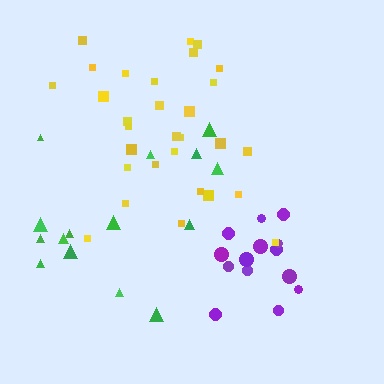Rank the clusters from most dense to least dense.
purple, yellow, green.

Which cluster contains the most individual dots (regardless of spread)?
Yellow (30).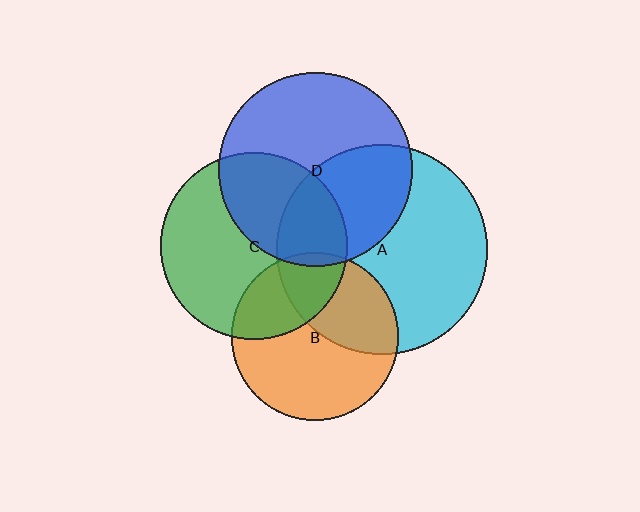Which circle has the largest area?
Circle A (cyan).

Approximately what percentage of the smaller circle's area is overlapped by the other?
Approximately 40%.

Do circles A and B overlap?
Yes.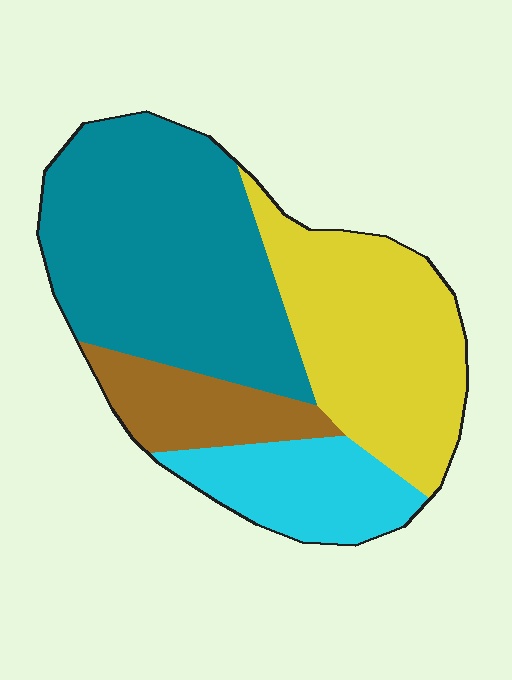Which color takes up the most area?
Teal, at roughly 40%.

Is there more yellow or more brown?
Yellow.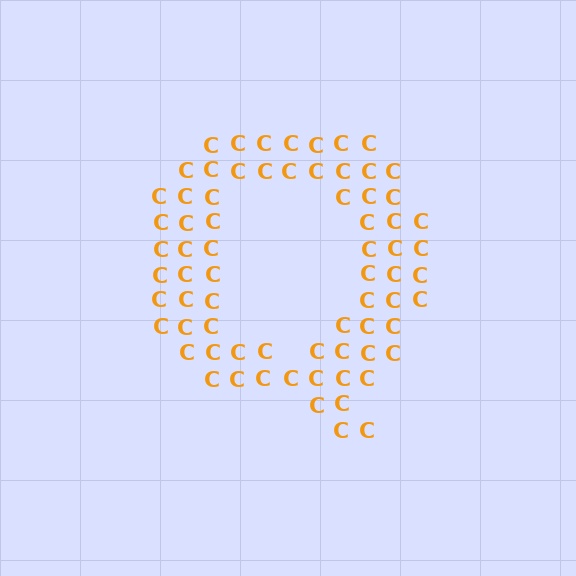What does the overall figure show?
The overall figure shows the letter Q.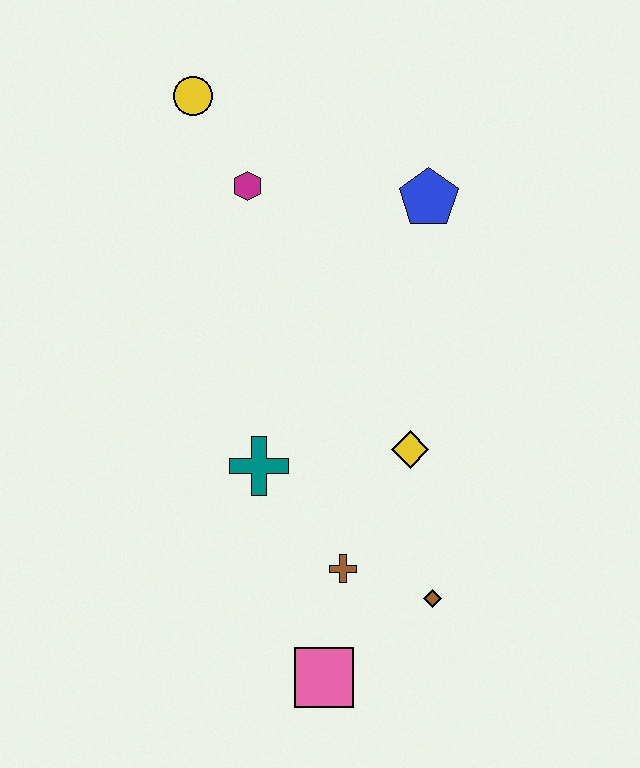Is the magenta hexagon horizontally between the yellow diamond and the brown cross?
No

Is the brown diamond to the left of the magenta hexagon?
No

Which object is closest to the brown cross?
The brown diamond is closest to the brown cross.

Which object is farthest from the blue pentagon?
The pink square is farthest from the blue pentagon.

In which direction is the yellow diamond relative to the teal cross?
The yellow diamond is to the right of the teal cross.